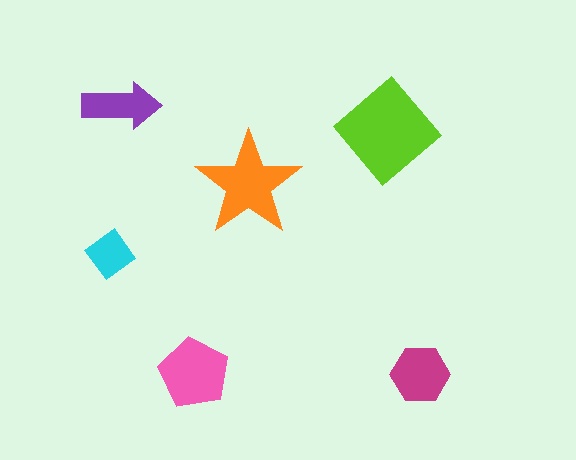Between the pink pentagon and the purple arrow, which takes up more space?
The pink pentagon.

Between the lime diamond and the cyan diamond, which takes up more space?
The lime diamond.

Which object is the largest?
The lime diamond.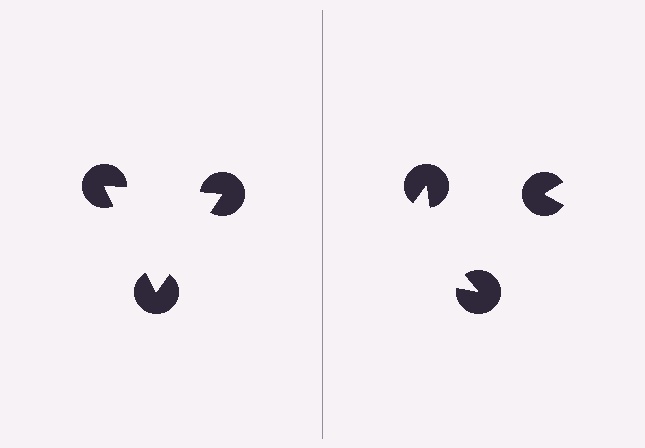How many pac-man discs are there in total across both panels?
6 — 3 on each side.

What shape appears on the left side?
An illusory triangle.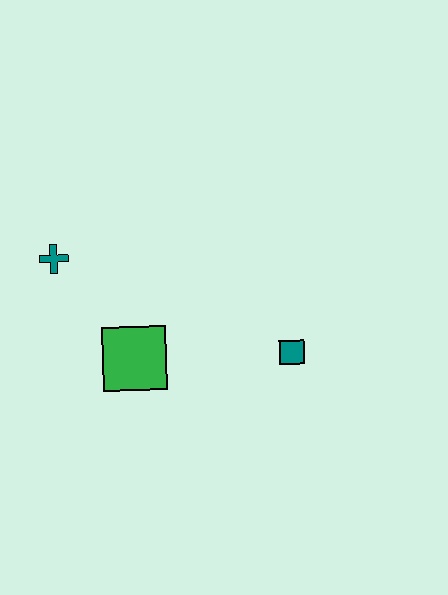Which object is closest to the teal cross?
The green square is closest to the teal cross.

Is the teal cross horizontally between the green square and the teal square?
No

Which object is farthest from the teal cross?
The teal square is farthest from the teal cross.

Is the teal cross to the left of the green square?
Yes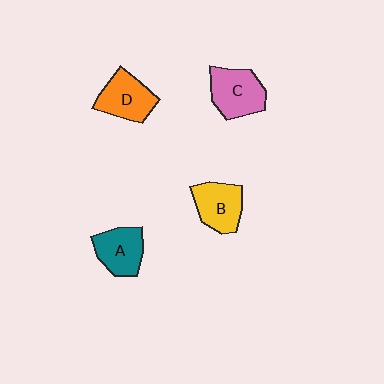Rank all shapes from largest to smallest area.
From largest to smallest: C (pink), D (orange), B (yellow), A (teal).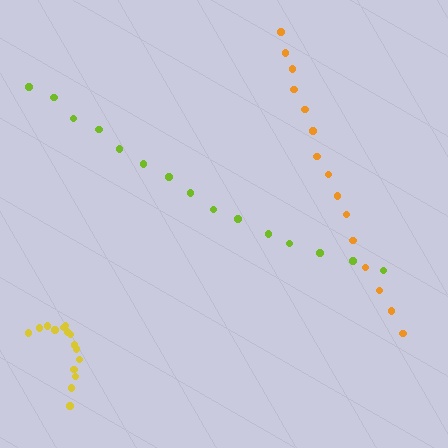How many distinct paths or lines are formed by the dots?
There are 3 distinct paths.